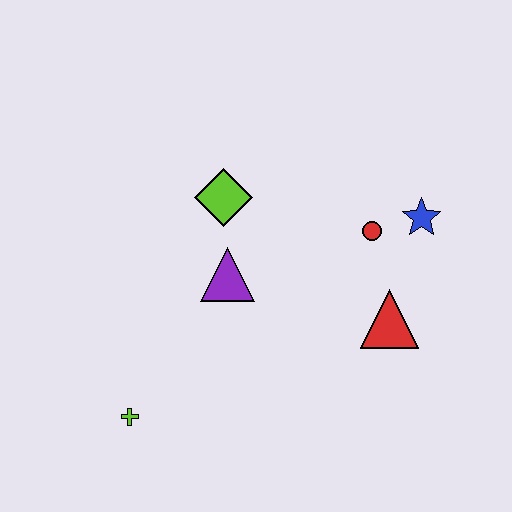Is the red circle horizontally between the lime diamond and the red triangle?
Yes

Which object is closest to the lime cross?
The purple triangle is closest to the lime cross.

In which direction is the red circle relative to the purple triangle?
The red circle is to the right of the purple triangle.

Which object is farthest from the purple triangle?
The blue star is farthest from the purple triangle.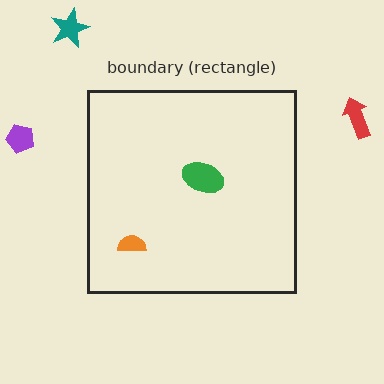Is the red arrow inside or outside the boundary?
Outside.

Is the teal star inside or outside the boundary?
Outside.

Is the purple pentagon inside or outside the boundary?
Outside.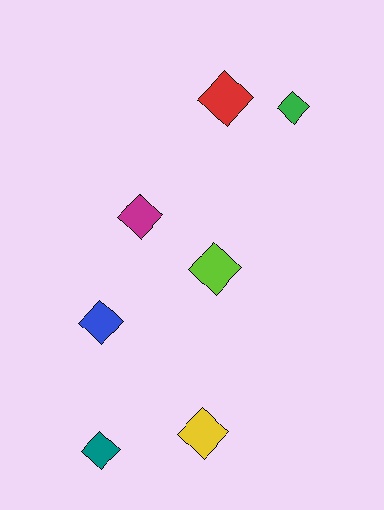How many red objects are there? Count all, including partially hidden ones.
There is 1 red object.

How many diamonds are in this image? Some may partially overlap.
There are 7 diamonds.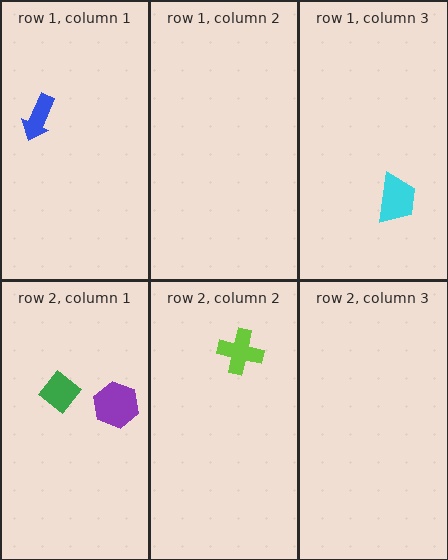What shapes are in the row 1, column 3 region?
The cyan trapezoid.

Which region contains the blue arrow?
The row 1, column 1 region.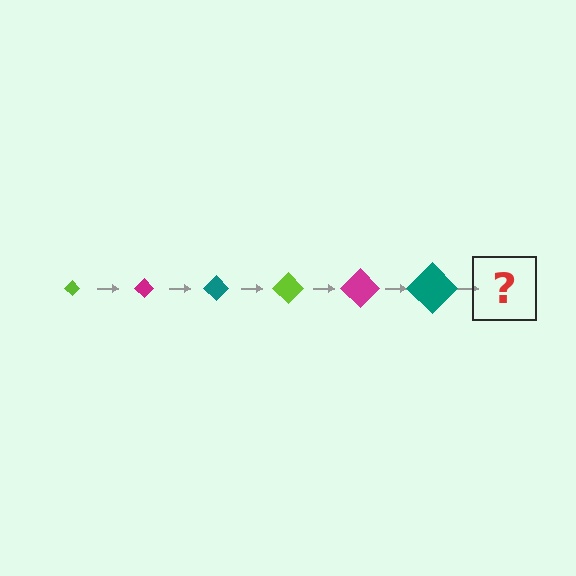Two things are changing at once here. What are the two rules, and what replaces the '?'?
The two rules are that the diamond grows larger each step and the color cycles through lime, magenta, and teal. The '?' should be a lime diamond, larger than the previous one.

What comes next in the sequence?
The next element should be a lime diamond, larger than the previous one.